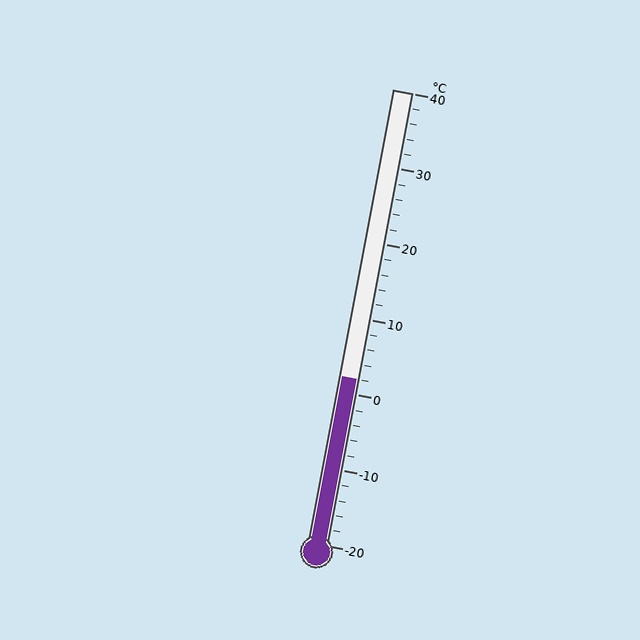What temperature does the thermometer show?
The thermometer shows approximately 2°C.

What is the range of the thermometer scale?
The thermometer scale ranges from -20°C to 40°C.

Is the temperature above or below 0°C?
The temperature is above 0°C.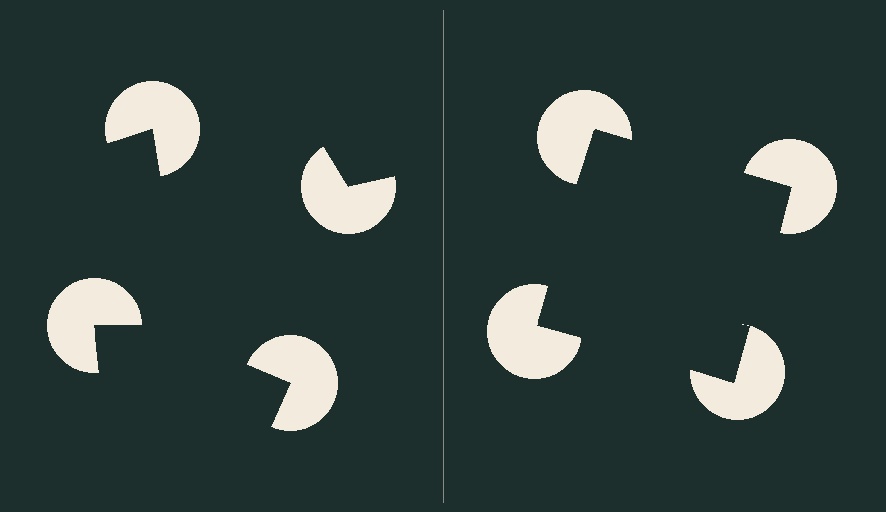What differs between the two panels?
The pac-man discs are positioned identically on both sides; only the wedge orientations differ. On the right they align to a square; on the left they are misaligned.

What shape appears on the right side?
An illusory square.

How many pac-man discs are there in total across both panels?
8 — 4 on each side.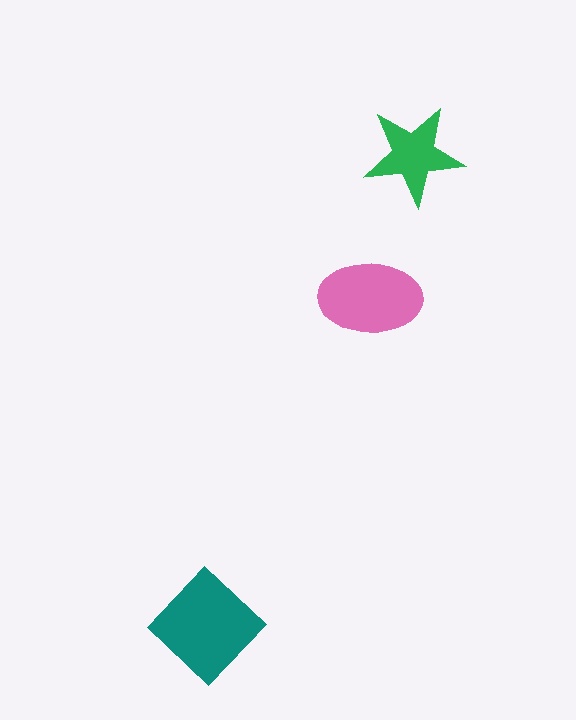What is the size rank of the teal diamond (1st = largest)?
1st.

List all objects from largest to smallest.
The teal diamond, the pink ellipse, the green star.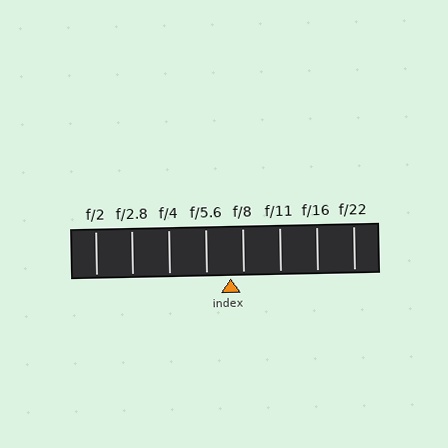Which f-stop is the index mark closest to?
The index mark is closest to f/8.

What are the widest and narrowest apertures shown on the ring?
The widest aperture shown is f/2 and the narrowest is f/22.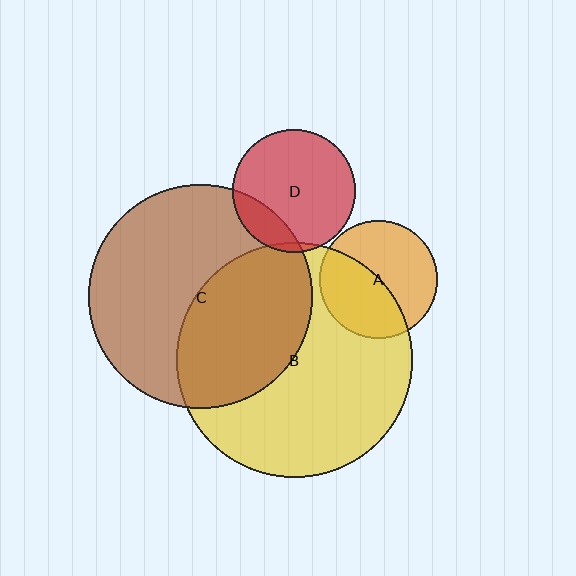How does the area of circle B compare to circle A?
Approximately 4.0 times.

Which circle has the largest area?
Circle B (yellow).